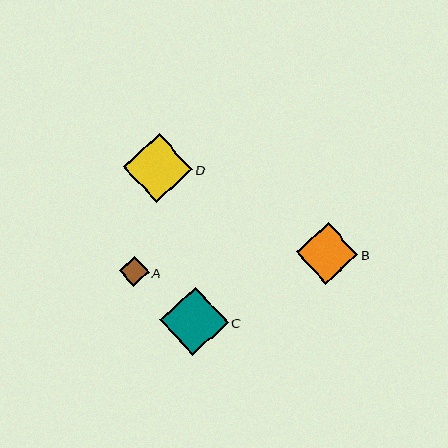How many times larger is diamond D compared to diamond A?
Diamond D is approximately 2.4 times the size of diamond A.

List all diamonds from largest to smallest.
From largest to smallest: D, C, B, A.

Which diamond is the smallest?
Diamond A is the smallest with a size of approximately 30 pixels.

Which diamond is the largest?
Diamond D is the largest with a size of approximately 69 pixels.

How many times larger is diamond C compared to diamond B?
Diamond C is approximately 1.1 times the size of diamond B.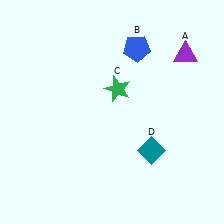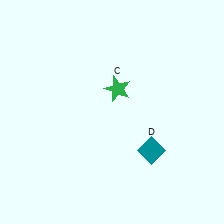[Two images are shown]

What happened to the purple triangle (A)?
The purple triangle (A) was removed in Image 2. It was in the top-right area of Image 1.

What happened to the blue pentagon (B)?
The blue pentagon (B) was removed in Image 2. It was in the top-right area of Image 1.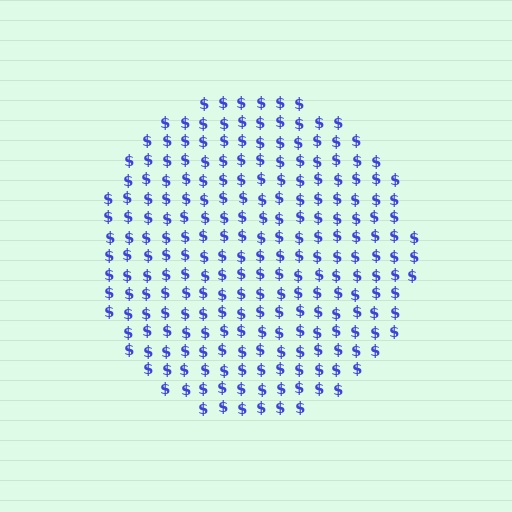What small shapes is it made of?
It is made of small dollar signs.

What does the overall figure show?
The overall figure shows a circle.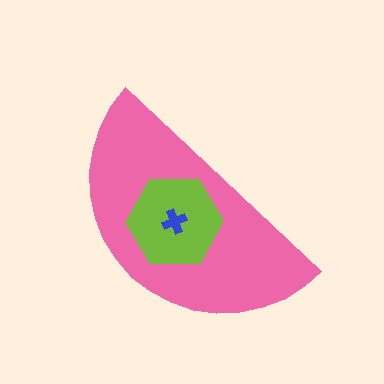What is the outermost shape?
The pink semicircle.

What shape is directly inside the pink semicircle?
The lime hexagon.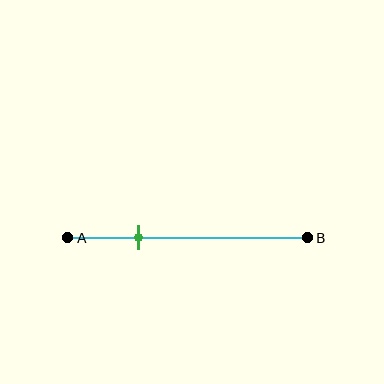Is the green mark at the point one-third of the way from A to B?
No, the mark is at about 30% from A, not at the 33% one-third point.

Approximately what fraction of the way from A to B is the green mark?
The green mark is approximately 30% of the way from A to B.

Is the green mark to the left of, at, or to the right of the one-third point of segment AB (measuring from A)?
The green mark is to the left of the one-third point of segment AB.